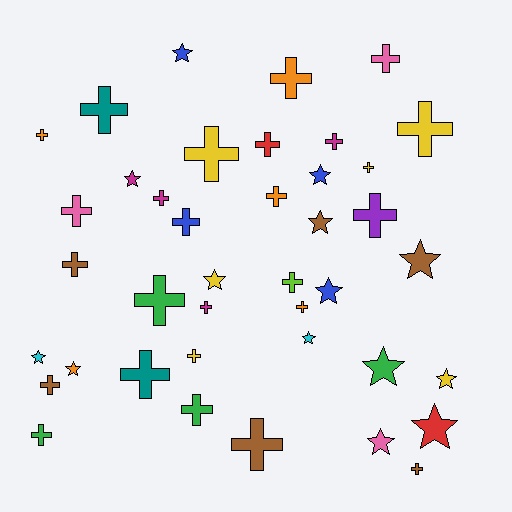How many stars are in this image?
There are 14 stars.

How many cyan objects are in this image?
There are 2 cyan objects.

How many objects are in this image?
There are 40 objects.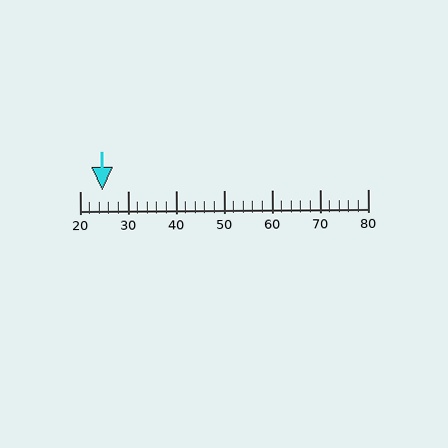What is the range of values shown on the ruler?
The ruler shows values from 20 to 80.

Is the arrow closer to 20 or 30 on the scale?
The arrow is closer to 20.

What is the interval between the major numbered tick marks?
The major tick marks are spaced 10 units apart.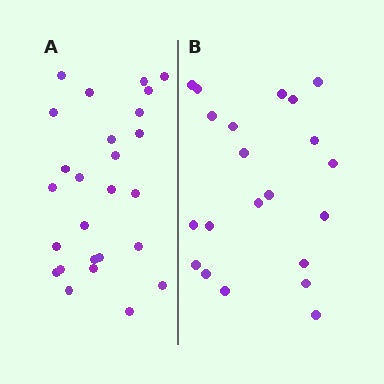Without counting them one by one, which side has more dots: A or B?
Region A (the left region) has more dots.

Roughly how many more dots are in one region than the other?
Region A has about 5 more dots than region B.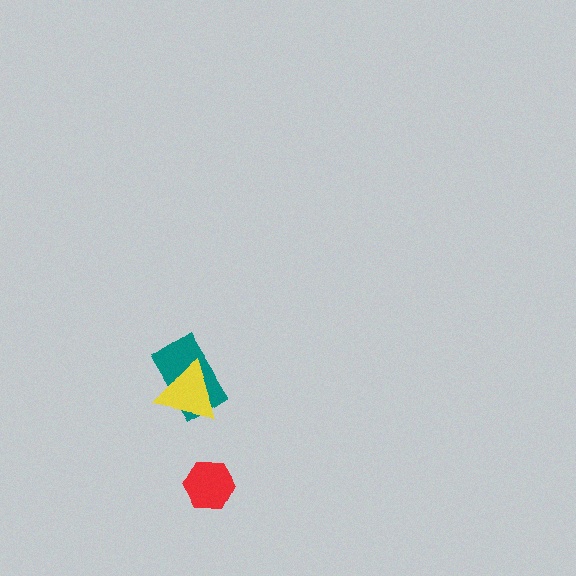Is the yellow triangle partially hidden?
No, no other shape covers it.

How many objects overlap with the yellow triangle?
1 object overlaps with the yellow triangle.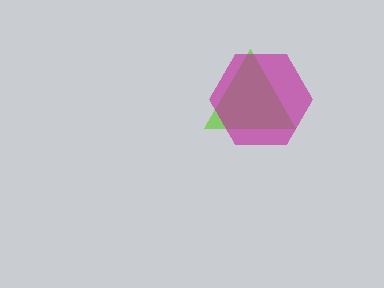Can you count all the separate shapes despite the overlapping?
Yes, there are 2 separate shapes.